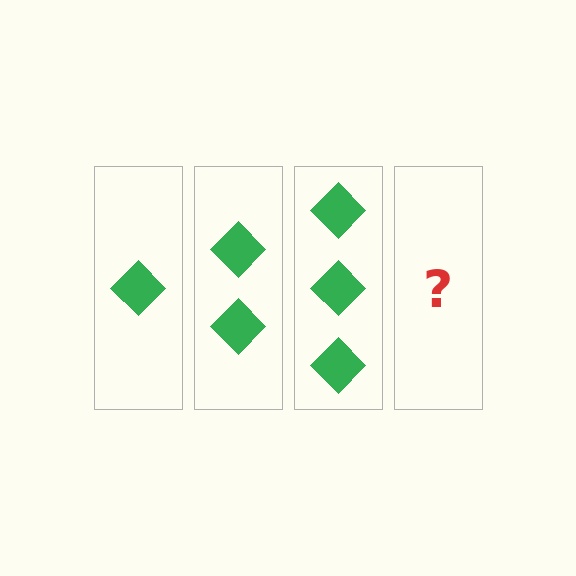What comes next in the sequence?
The next element should be 4 diamonds.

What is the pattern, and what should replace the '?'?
The pattern is that each step adds one more diamond. The '?' should be 4 diamonds.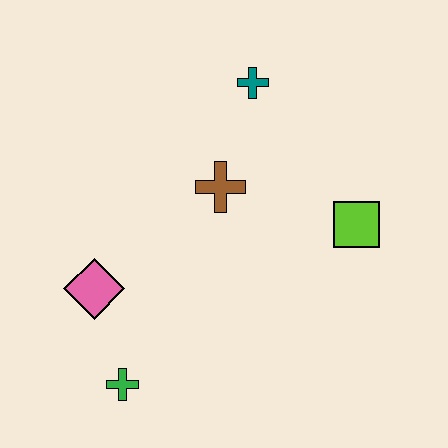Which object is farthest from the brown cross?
The green cross is farthest from the brown cross.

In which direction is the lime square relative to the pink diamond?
The lime square is to the right of the pink diamond.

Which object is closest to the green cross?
The pink diamond is closest to the green cross.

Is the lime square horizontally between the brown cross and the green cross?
No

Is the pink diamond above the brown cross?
No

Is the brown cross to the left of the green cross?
No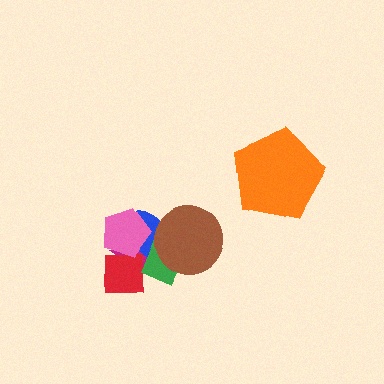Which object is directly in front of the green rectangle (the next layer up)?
The pink pentagon is directly in front of the green rectangle.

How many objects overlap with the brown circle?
3 objects overlap with the brown circle.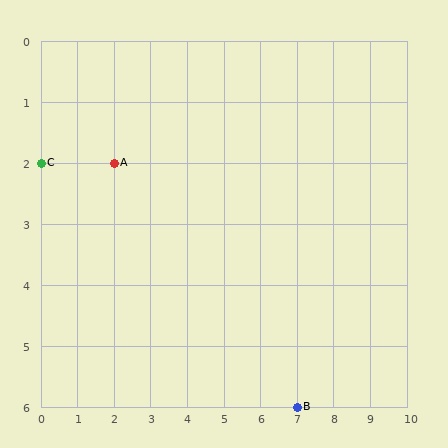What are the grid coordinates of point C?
Point C is at grid coordinates (0, 2).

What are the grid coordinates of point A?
Point A is at grid coordinates (2, 2).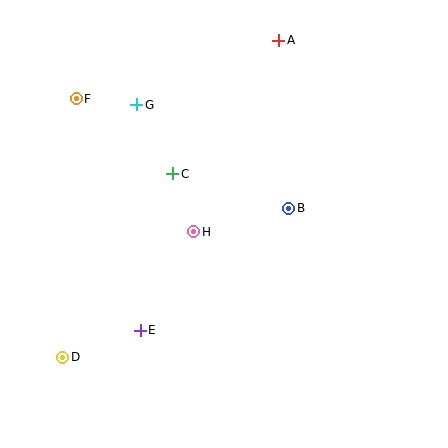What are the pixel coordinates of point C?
Point C is at (173, 174).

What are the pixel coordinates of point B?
Point B is at (289, 208).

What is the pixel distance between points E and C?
The distance between E and C is 160 pixels.